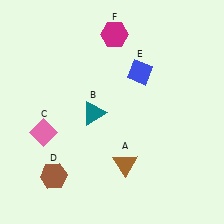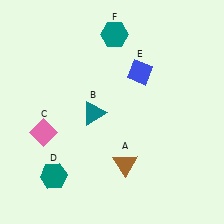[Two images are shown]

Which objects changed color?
D changed from brown to teal. F changed from magenta to teal.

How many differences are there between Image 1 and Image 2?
There are 2 differences between the two images.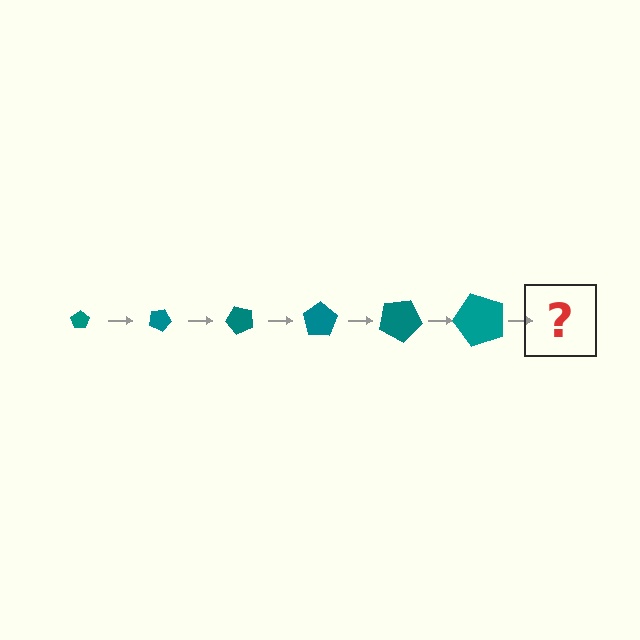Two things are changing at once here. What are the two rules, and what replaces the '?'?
The two rules are that the pentagon grows larger each step and it rotates 25 degrees each step. The '?' should be a pentagon, larger than the previous one and rotated 150 degrees from the start.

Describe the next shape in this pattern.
It should be a pentagon, larger than the previous one and rotated 150 degrees from the start.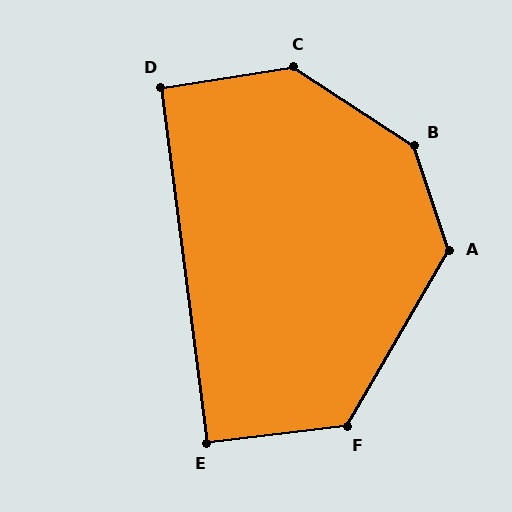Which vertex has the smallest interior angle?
E, at approximately 91 degrees.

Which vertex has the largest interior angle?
B, at approximately 141 degrees.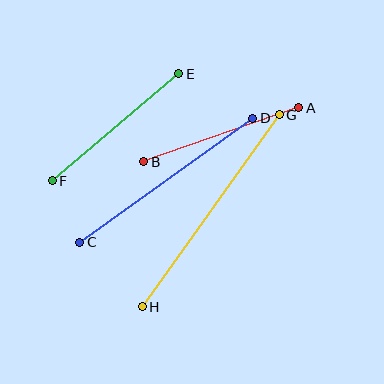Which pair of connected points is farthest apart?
Points G and H are farthest apart.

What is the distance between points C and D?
The distance is approximately 213 pixels.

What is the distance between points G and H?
The distance is approximately 236 pixels.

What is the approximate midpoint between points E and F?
The midpoint is at approximately (116, 127) pixels.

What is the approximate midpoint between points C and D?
The midpoint is at approximately (166, 180) pixels.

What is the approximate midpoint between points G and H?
The midpoint is at approximately (211, 211) pixels.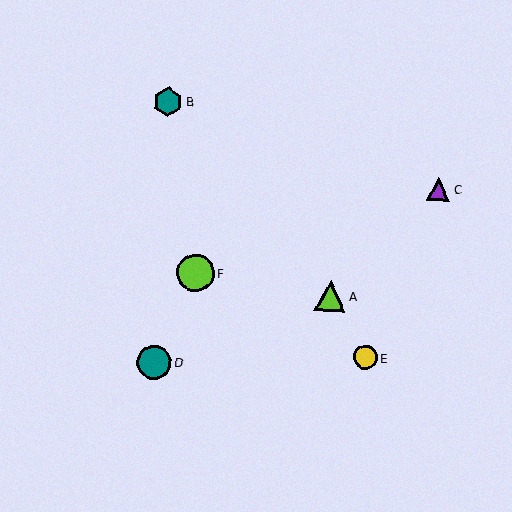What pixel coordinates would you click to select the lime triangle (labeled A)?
Click at (330, 296) to select the lime triangle A.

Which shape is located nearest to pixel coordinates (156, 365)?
The teal circle (labeled D) at (154, 362) is nearest to that location.